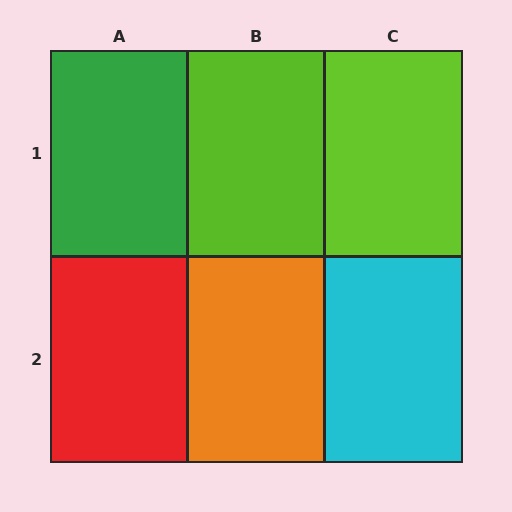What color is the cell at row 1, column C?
Lime.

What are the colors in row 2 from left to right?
Red, orange, cyan.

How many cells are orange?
1 cell is orange.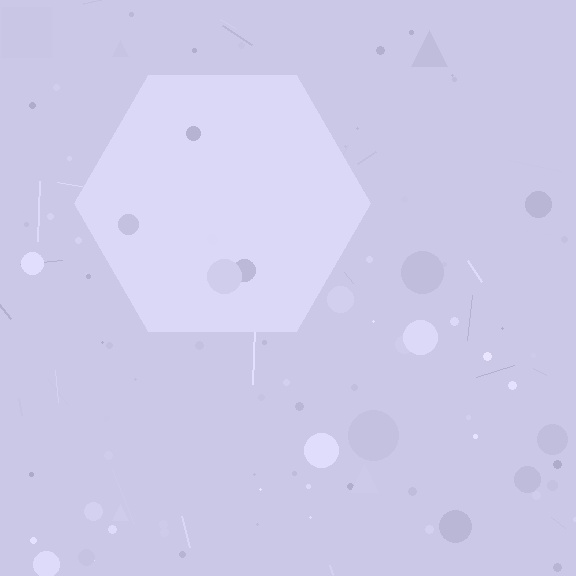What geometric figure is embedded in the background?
A hexagon is embedded in the background.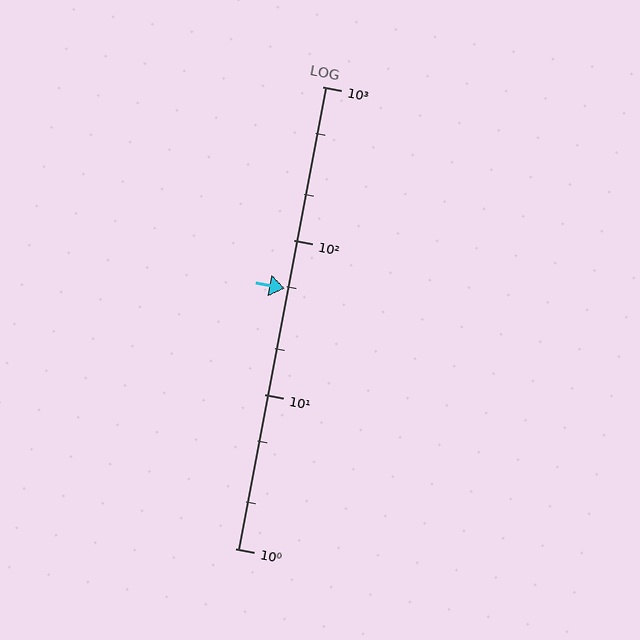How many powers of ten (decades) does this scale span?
The scale spans 3 decades, from 1 to 1000.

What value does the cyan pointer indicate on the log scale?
The pointer indicates approximately 49.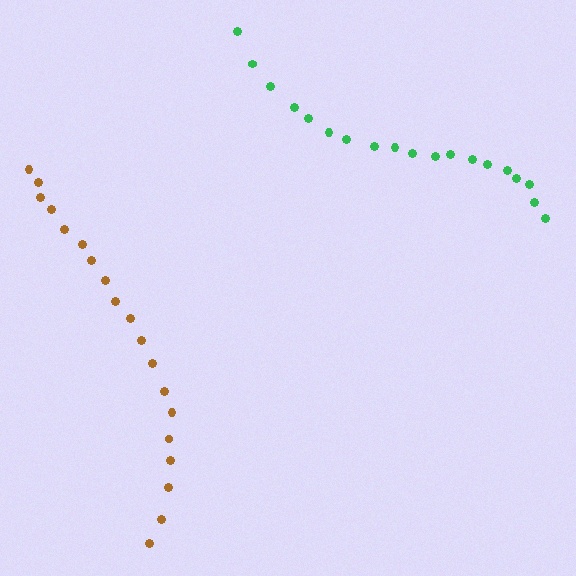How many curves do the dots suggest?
There are 2 distinct paths.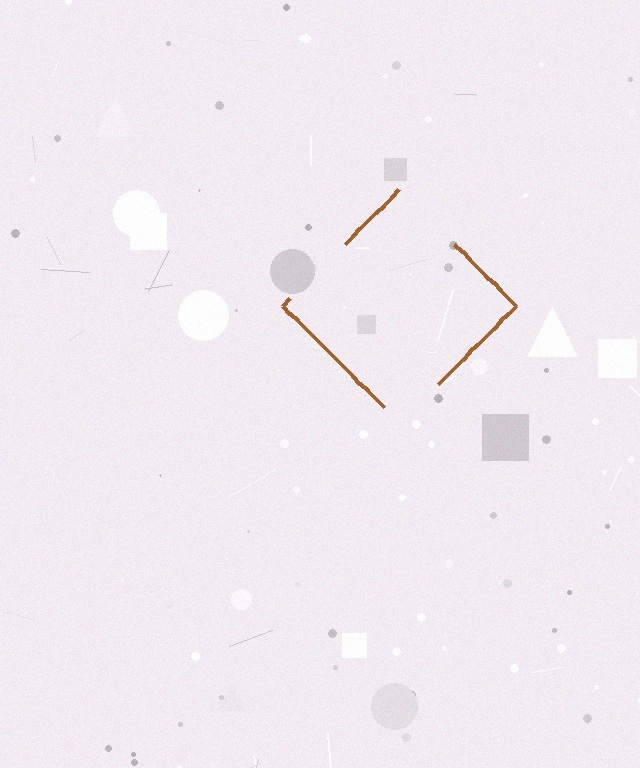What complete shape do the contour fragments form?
The contour fragments form a diamond.